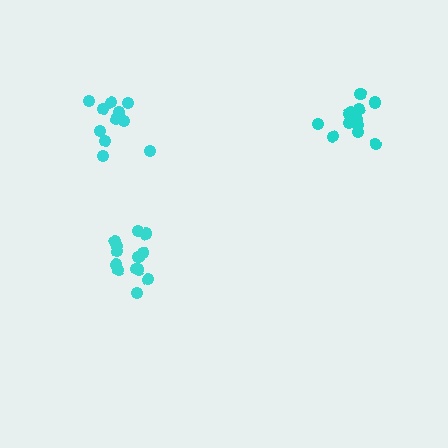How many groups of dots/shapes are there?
There are 3 groups.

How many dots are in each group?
Group 1: 11 dots, Group 2: 14 dots, Group 3: 12 dots (37 total).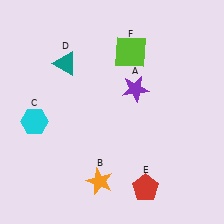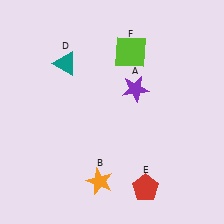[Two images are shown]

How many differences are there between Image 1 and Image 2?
There is 1 difference between the two images.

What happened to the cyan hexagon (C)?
The cyan hexagon (C) was removed in Image 2. It was in the bottom-left area of Image 1.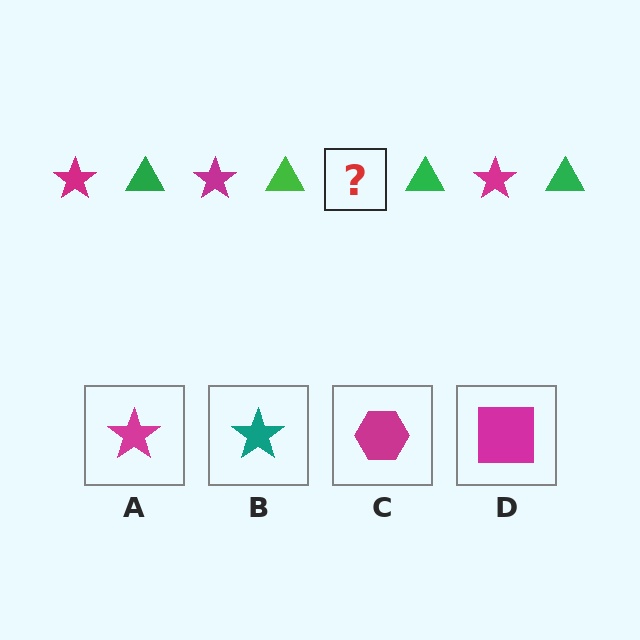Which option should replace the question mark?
Option A.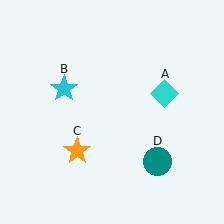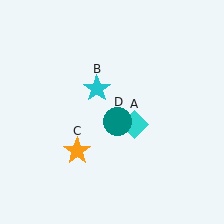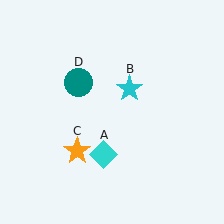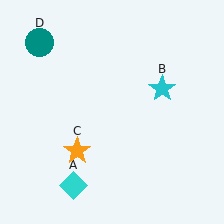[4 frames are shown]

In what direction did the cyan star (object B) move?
The cyan star (object B) moved right.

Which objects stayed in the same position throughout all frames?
Orange star (object C) remained stationary.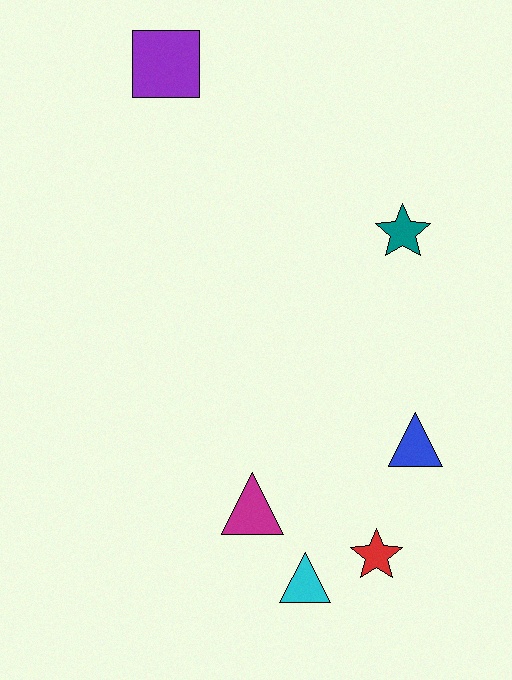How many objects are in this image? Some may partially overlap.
There are 6 objects.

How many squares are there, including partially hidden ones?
There is 1 square.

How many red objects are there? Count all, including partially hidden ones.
There is 1 red object.